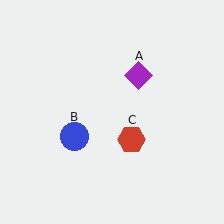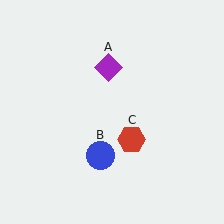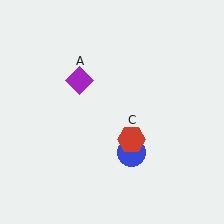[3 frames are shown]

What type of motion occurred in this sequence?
The purple diamond (object A), blue circle (object B) rotated counterclockwise around the center of the scene.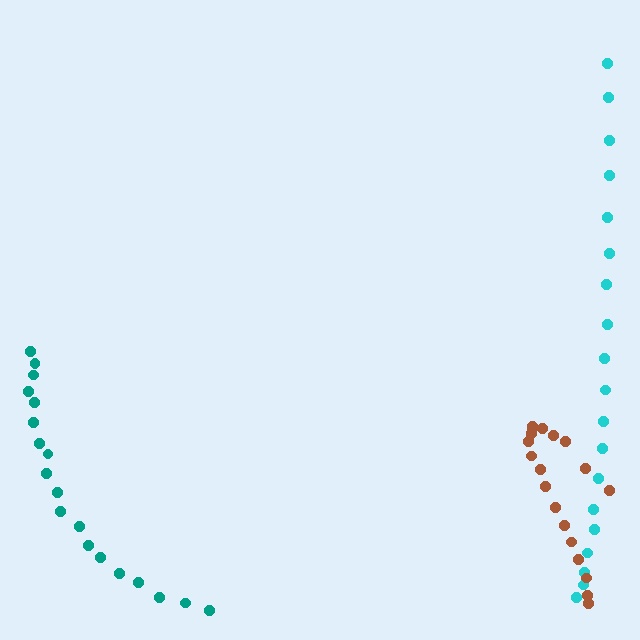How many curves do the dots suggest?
There are 3 distinct paths.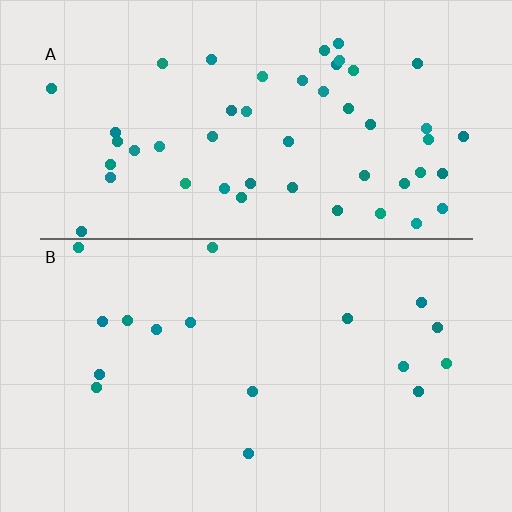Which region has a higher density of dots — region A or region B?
A (the top).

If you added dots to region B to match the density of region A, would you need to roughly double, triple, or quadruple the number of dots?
Approximately triple.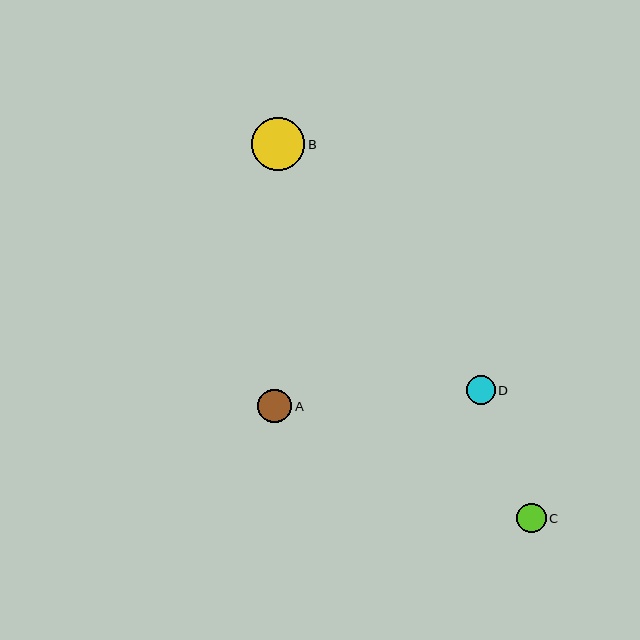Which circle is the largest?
Circle B is the largest with a size of approximately 53 pixels.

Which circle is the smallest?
Circle D is the smallest with a size of approximately 29 pixels.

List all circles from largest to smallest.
From largest to smallest: B, A, C, D.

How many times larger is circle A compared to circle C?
Circle A is approximately 1.1 times the size of circle C.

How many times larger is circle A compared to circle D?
Circle A is approximately 1.2 times the size of circle D.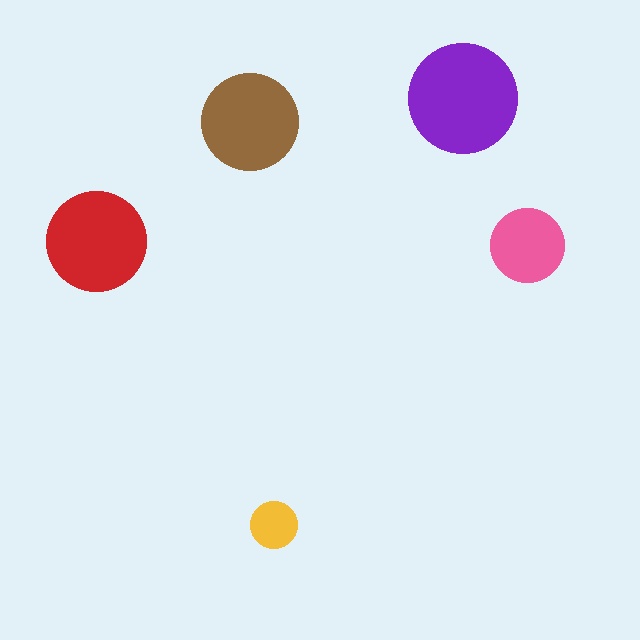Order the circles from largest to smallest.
the purple one, the red one, the brown one, the pink one, the yellow one.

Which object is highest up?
The purple circle is topmost.